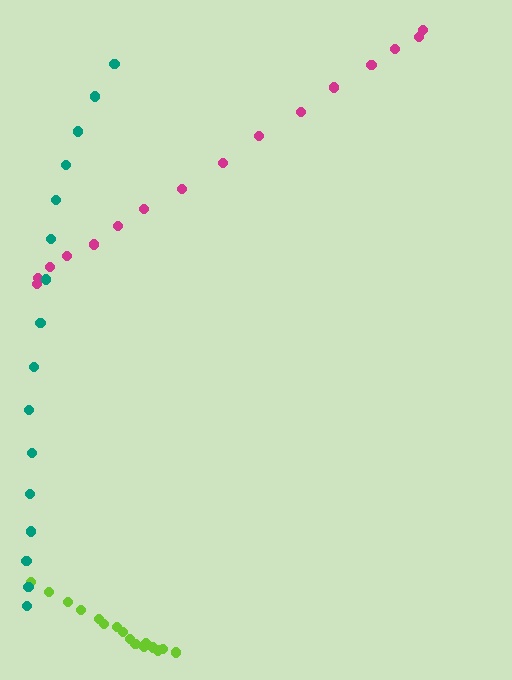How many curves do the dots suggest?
There are 3 distinct paths.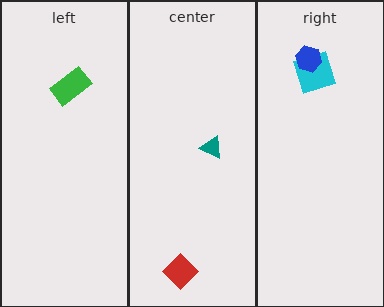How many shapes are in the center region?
2.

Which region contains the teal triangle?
The center region.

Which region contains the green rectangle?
The left region.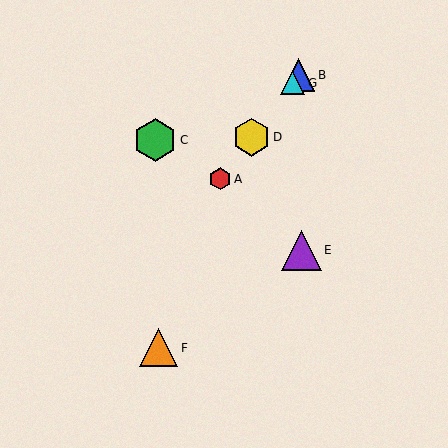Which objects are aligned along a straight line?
Objects A, B, D, G are aligned along a straight line.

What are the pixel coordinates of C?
Object C is at (155, 140).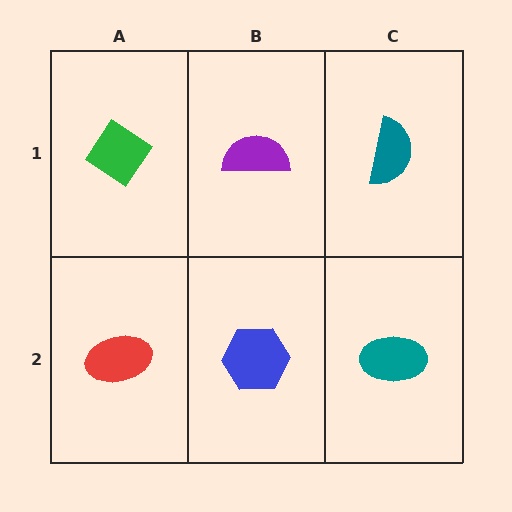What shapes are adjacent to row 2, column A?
A green diamond (row 1, column A), a blue hexagon (row 2, column B).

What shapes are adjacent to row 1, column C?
A teal ellipse (row 2, column C), a purple semicircle (row 1, column B).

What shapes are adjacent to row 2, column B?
A purple semicircle (row 1, column B), a red ellipse (row 2, column A), a teal ellipse (row 2, column C).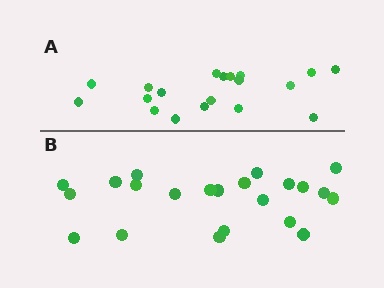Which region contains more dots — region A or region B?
Region B (the bottom region) has more dots.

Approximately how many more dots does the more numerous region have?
Region B has just a few more — roughly 2 or 3 more dots than region A.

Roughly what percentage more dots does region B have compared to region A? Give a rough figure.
About 15% more.